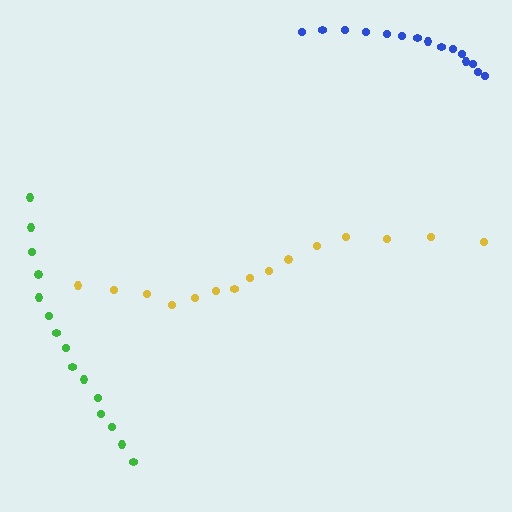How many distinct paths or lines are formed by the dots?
There are 3 distinct paths.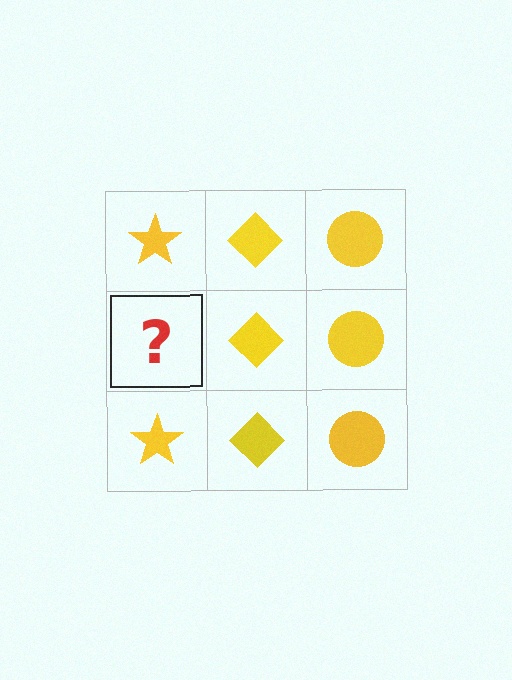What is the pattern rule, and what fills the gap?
The rule is that each column has a consistent shape. The gap should be filled with a yellow star.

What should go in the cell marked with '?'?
The missing cell should contain a yellow star.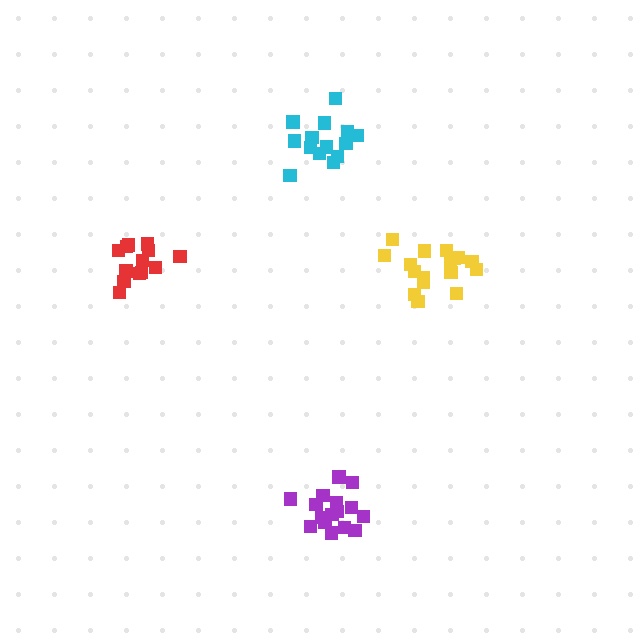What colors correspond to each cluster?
The clusters are colored: yellow, cyan, purple, red.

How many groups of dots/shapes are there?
There are 4 groups.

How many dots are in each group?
Group 1: 17 dots, Group 2: 14 dots, Group 3: 16 dots, Group 4: 13 dots (60 total).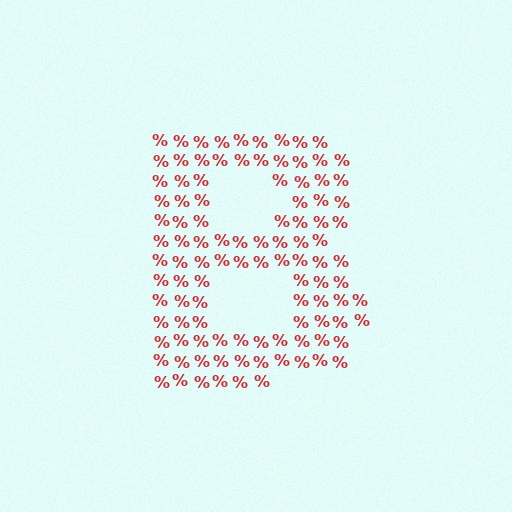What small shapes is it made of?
It is made of small percent signs.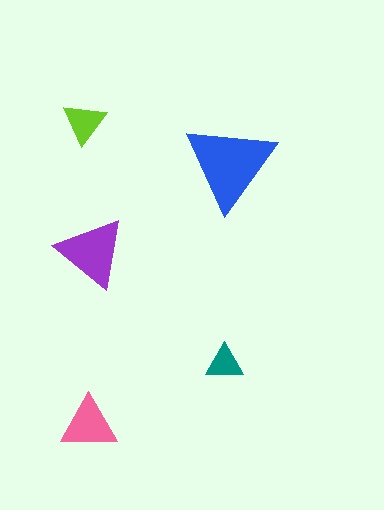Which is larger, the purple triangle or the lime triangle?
The purple one.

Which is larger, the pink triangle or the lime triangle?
The pink one.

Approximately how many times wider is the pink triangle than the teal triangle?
About 1.5 times wider.